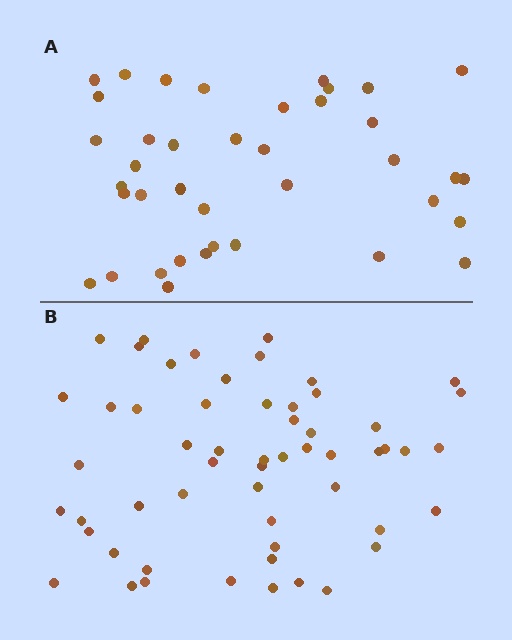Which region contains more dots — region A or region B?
Region B (the bottom region) has more dots.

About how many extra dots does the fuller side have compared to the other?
Region B has approximately 15 more dots than region A.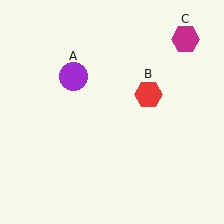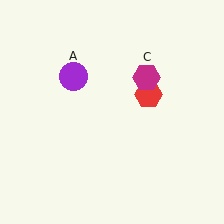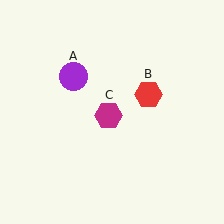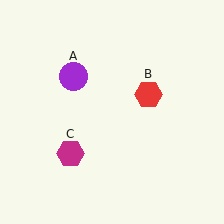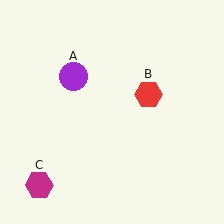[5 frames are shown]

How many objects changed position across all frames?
1 object changed position: magenta hexagon (object C).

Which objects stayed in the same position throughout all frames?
Purple circle (object A) and red hexagon (object B) remained stationary.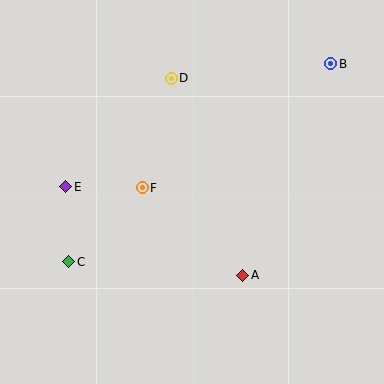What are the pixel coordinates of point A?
Point A is at (243, 275).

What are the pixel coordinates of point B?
Point B is at (331, 64).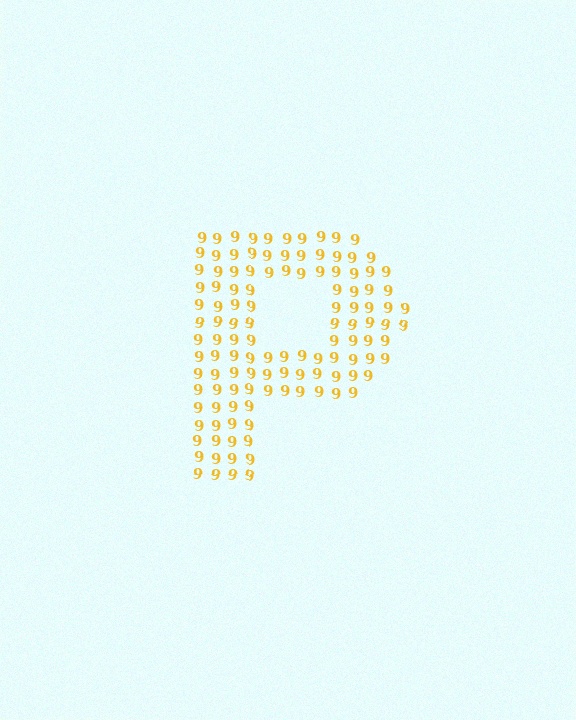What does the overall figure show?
The overall figure shows the letter P.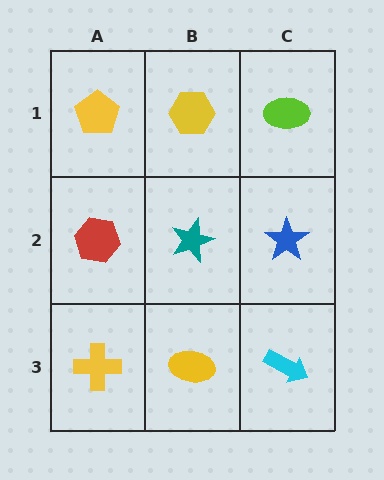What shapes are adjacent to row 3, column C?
A blue star (row 2, column C), a yellow ellipse (row 3, column B).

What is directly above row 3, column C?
A blue star.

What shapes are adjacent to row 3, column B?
A teal star (row 2, column B), a yellow cross (row 3, column A), a cyan arrow (row 3, column C).